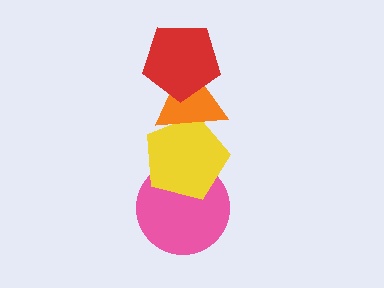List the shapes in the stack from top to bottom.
From top to bottom: the red pentagon, the orange triangle, the yellow pentagon, the pink circle.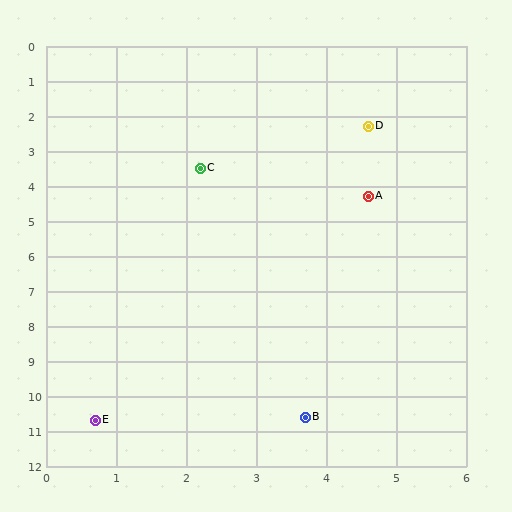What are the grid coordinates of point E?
Point E is at approximately (0.7, 10.7).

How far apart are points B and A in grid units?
Points B and A are about 6.4 grid units apart.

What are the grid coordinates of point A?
Point A is at approximately (4.6, 4.3).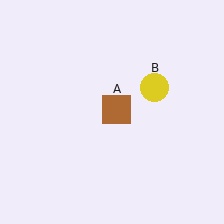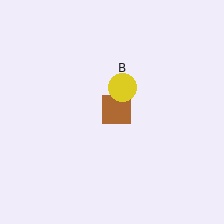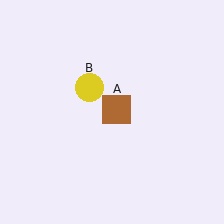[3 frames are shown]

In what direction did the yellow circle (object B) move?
The yellow circle (object B) moved left.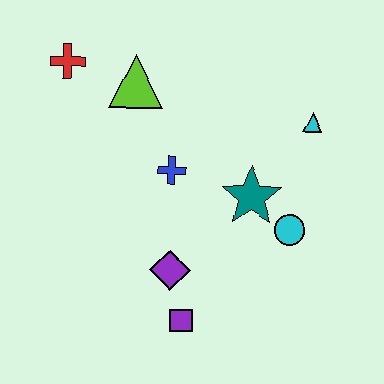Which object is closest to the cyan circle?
The teal star is closest to the cyan circle.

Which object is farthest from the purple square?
The red cross is farthest from the purple square.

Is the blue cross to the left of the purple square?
Yes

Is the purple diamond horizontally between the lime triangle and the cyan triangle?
Yes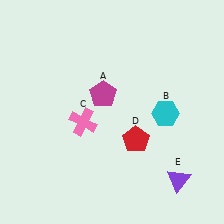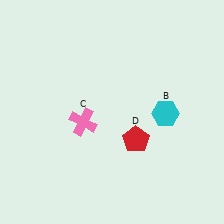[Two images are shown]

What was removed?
The magenta pentagon (A), the purple triangle (E) were removed in Image 2.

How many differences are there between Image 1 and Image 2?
There are 2 differences between the two images.